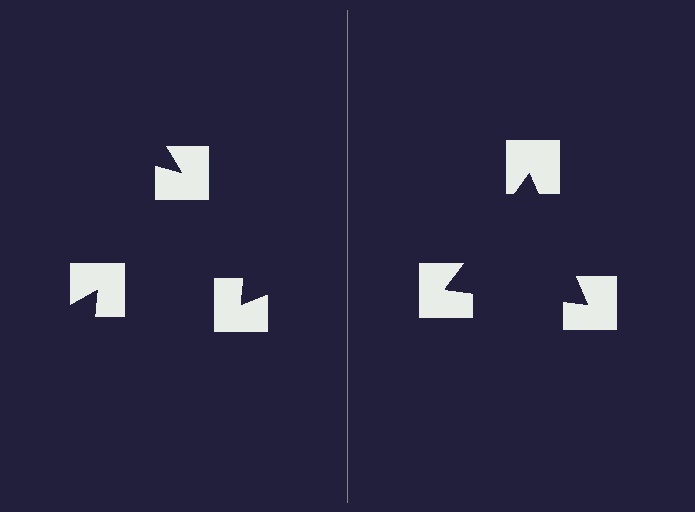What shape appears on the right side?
An illusory triangle.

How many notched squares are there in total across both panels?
6 — 3 on each side.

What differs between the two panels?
The notched squares are positioned identically on both sides; only the wedge orientations differ. On the right they align to a triangle; on the left they are misaligned.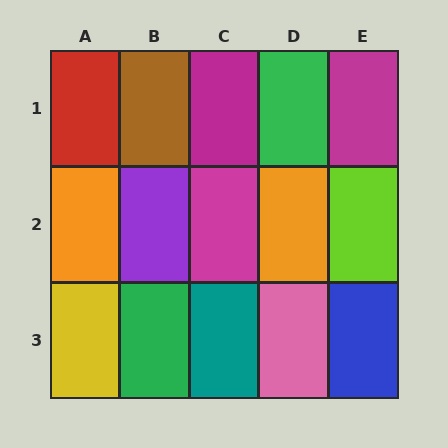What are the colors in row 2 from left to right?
Orange, purple, magenta, orange, lime.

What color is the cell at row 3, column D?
Pink.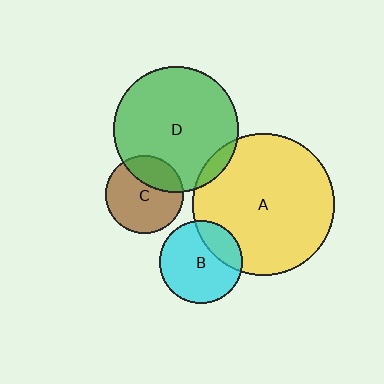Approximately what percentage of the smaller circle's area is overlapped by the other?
Approximately 30%.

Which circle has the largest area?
Circle A (yellow).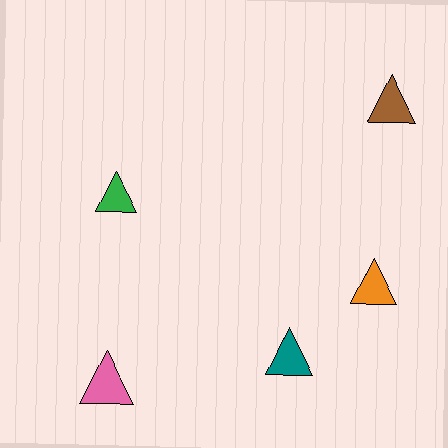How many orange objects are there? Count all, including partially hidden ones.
There is 1 orange object.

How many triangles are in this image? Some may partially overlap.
There are 5 triangles.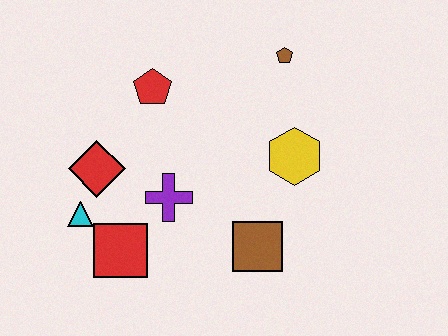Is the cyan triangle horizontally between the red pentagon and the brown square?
No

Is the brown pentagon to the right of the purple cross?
Yes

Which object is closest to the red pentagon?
The red diamond is closest to the red pentagon.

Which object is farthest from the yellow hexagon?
The cyan triangle is farthest from the yellow hexagon.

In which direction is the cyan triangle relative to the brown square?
The cyan triangle is to the left of the brown square.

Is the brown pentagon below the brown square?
No